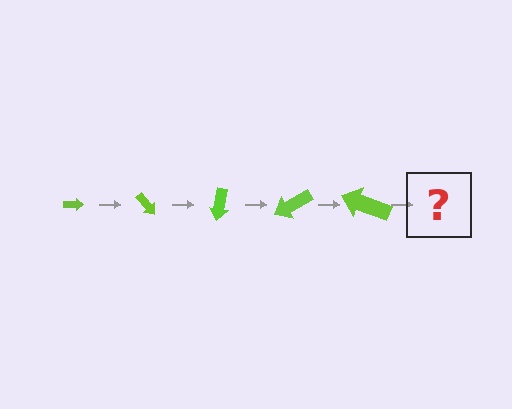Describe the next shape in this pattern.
It should be an arrow, larger than the previous one and rotated 250 degrees from the start.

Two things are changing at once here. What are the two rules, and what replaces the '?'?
The two rules are that the arrow grows larger each step and it rotates 50 degrees each step. The '?' should be an arrow, larger than the previous one and rotated 250 degrees from the start.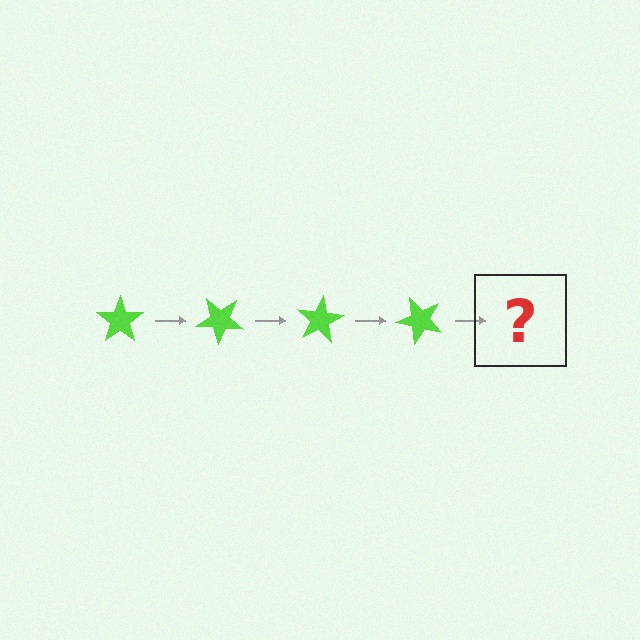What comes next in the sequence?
The next element should be a lime star rotated 160 degrees.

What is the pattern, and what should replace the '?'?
The pattern is that the star rotates 40 degrees each step. The '?' should be a lime star rotated 160 degrees.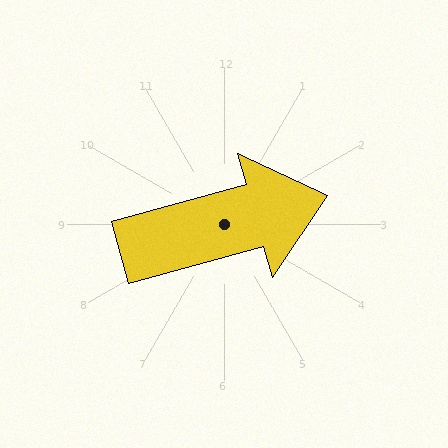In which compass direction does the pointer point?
East.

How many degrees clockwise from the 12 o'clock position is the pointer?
Approximately 74 degrees.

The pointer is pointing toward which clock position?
Roughly 2 o'clock.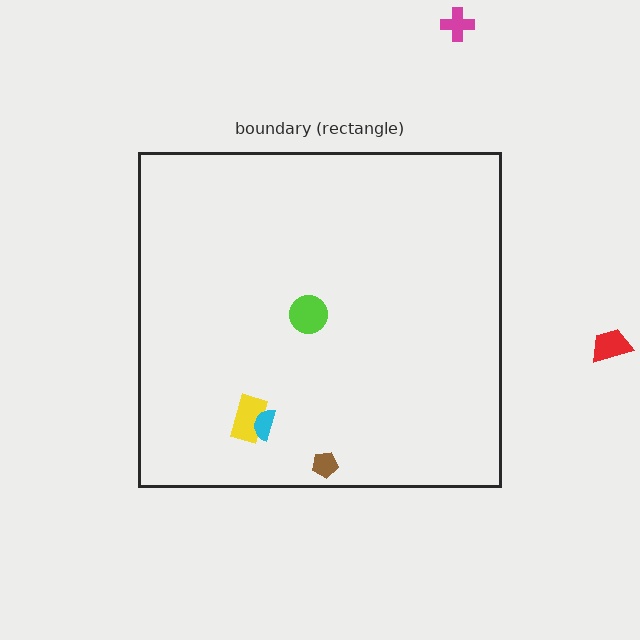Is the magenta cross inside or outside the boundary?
Outside.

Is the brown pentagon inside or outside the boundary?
Inside.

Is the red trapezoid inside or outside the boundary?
Outside.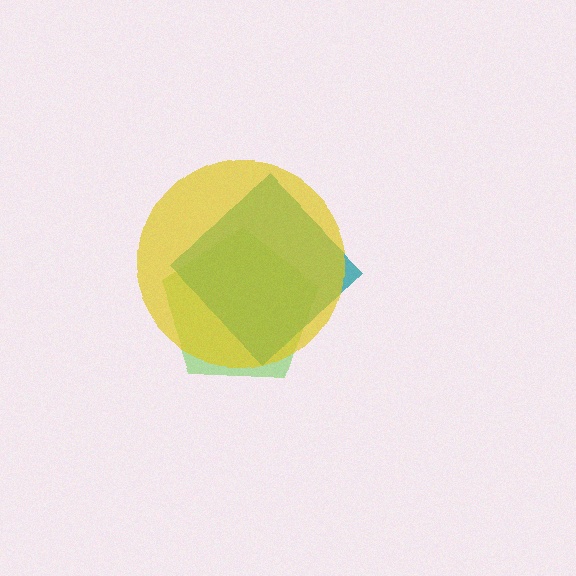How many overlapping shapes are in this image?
There are 3 overlapping shapes in the image.